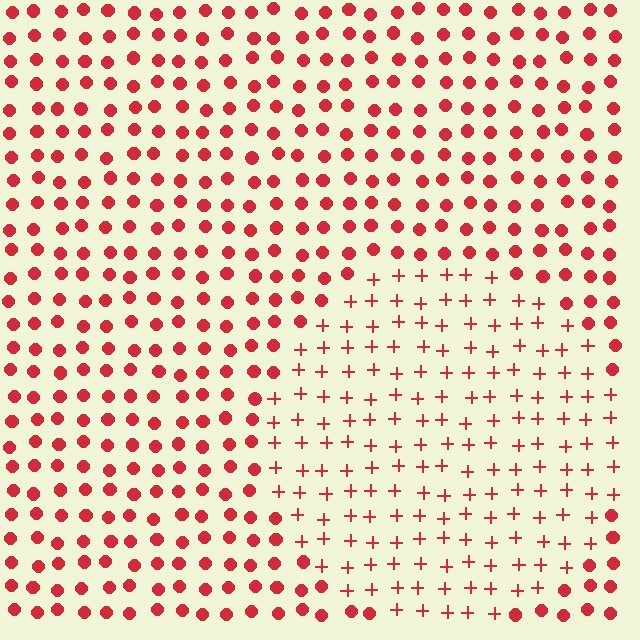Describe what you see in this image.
The image is filled with small red elements arranged in a uniform grid. A circle-shaped region contains plus signs, while the surrounding area contains circles. The boundary is defined purely by the change in element shape.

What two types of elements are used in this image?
The image uses plus signs inside the circle region and circles outside it.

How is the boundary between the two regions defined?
The boundary is defined by a change in element shape: plus signs inside vs. circles outside. All elements share the same color and spacing.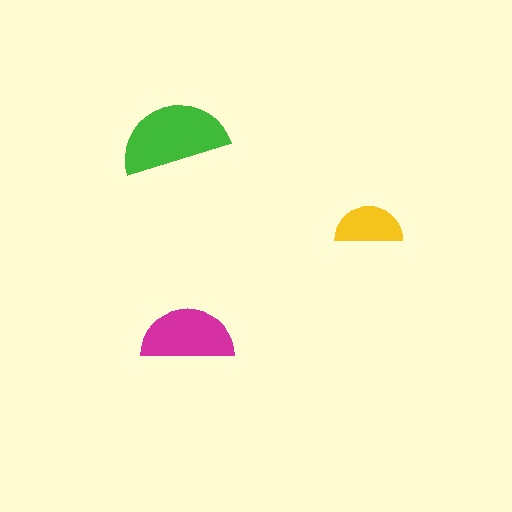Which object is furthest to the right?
The yellow semicircle is rightmost.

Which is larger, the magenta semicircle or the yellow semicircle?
The magenta one.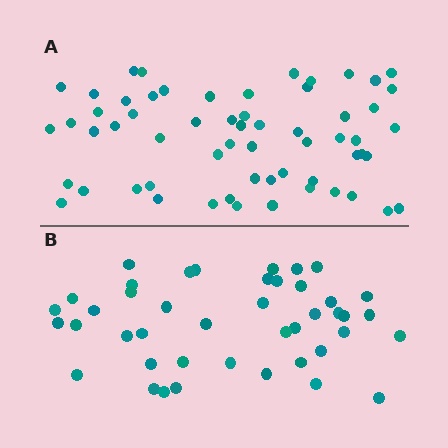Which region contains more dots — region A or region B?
Region A (the top region) has more dots.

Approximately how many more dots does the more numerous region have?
Region A has approximately 15 more dots than region B.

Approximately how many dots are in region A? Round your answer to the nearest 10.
About 60 dots.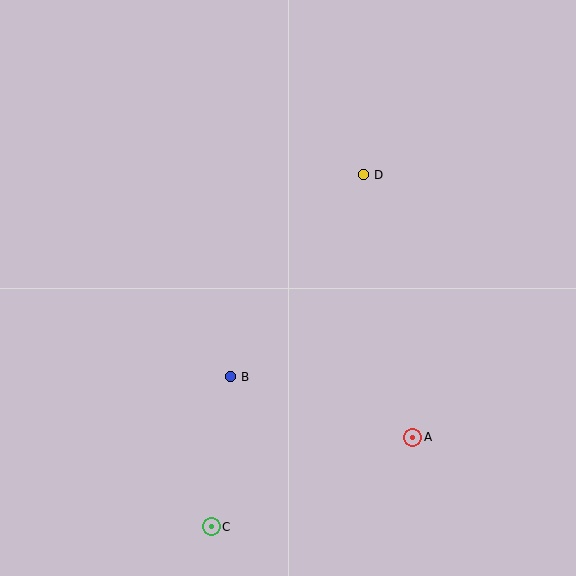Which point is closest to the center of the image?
Point B at (230, 377) is closest to the center.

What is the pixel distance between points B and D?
The distance between B and D is 241 pixels.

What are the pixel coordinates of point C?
Point C is at (211, 527).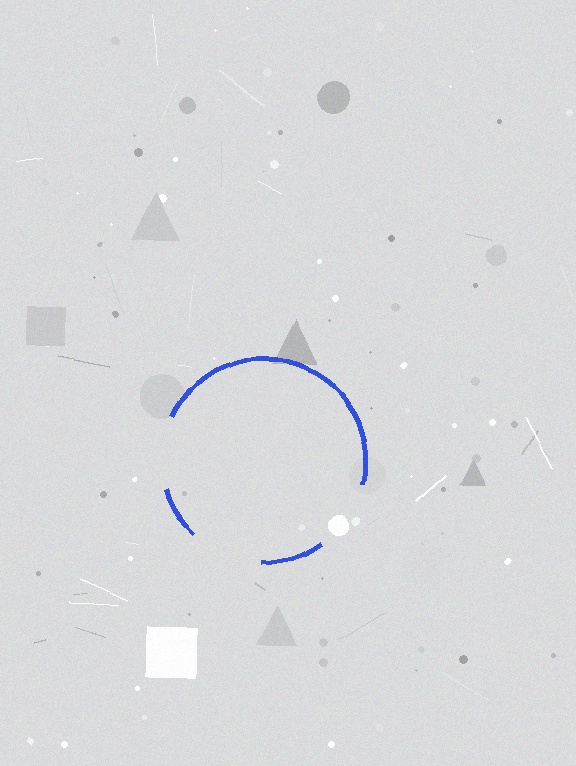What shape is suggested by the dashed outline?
The dashed outline suggests a circle.